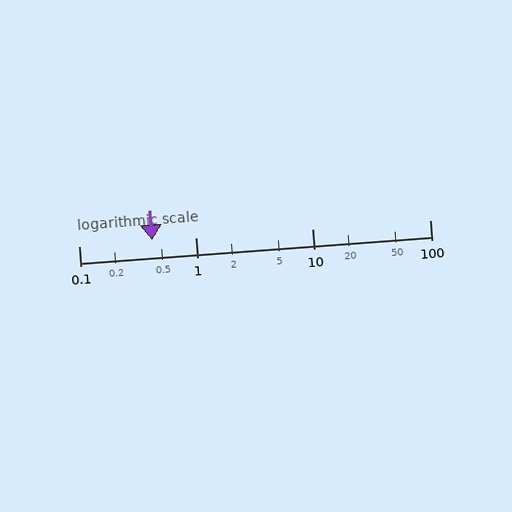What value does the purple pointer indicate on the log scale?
The pointer indicates approximately 0.42.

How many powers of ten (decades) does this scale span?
The scale spans 3 decades, from 0.1 to 100.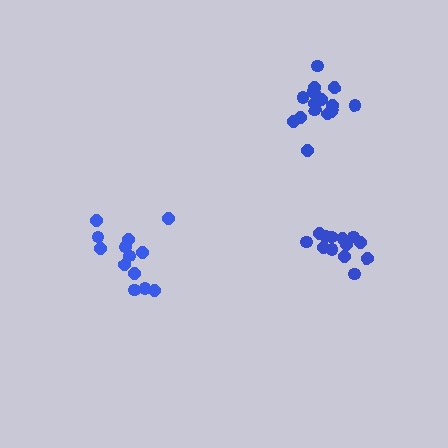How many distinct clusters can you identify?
There are 3 distinct clusters.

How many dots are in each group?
Group 1: 13 dots, Group 2: 16 dots, Group 3: 13 dots (42 total).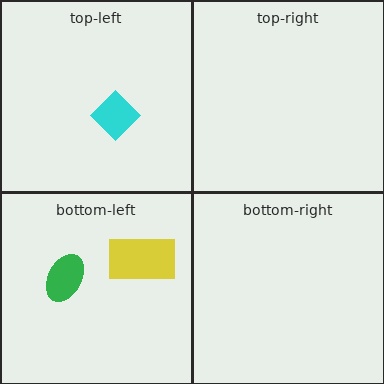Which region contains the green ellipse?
The bottom-left region.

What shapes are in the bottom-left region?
The yellow rectangle, the green ellipse.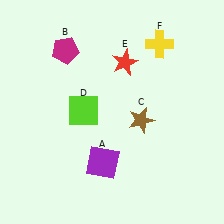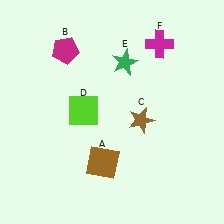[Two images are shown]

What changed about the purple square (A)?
In Image 1, A is purple. In Image 2, it changed to brown.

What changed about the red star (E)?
In Image 1, E is red. In Image 2, it changed to green.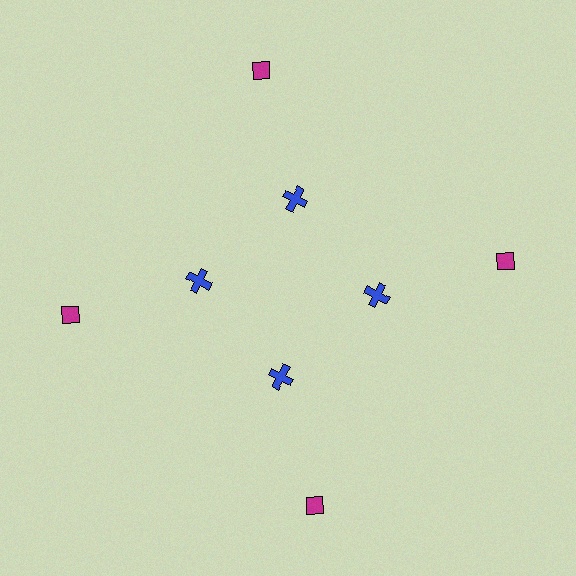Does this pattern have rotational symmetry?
Yes, this pattern has 4-fold rotational symmetry. It looks the same after rotating 90 degrees around the center.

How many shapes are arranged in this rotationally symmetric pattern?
There are 8 shapes, arranged in 4 groups of 2.